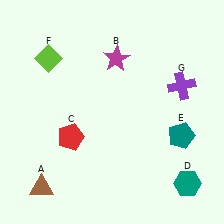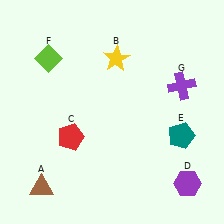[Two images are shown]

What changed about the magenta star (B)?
In Image 1, B is magenta. In Image 2, it changed to yellow.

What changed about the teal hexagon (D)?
In Image 1, D is teal. In Image 2, it changed to purple.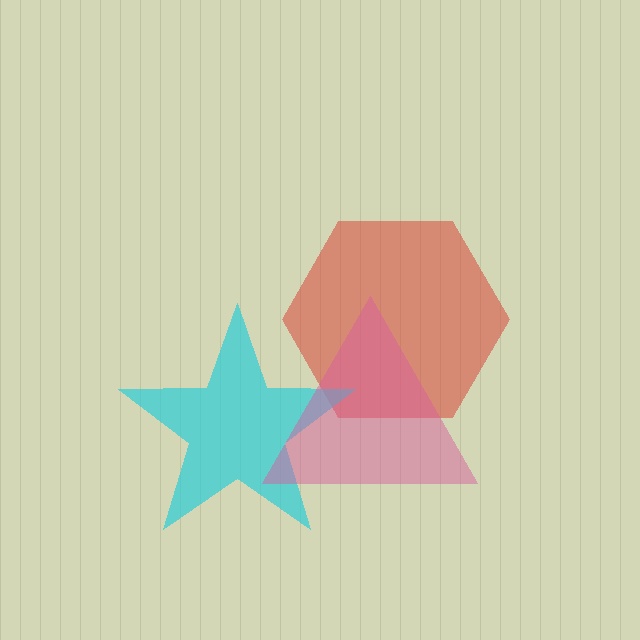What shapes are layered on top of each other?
The layered shapes are: a red hexagon, a cyan star, a pink triangle.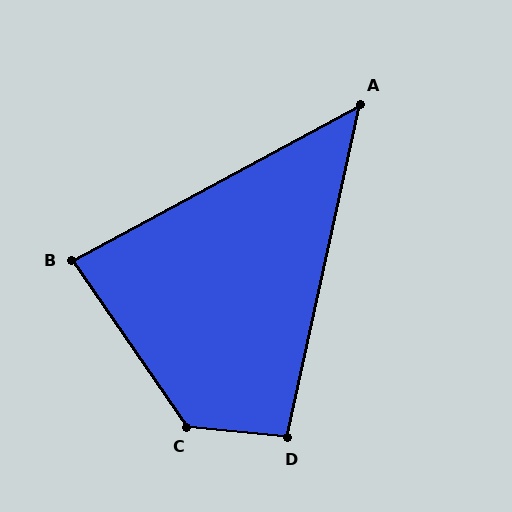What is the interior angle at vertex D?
Approximately 96 degrees (obtuse).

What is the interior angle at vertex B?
Approximately 84 degrees (acute).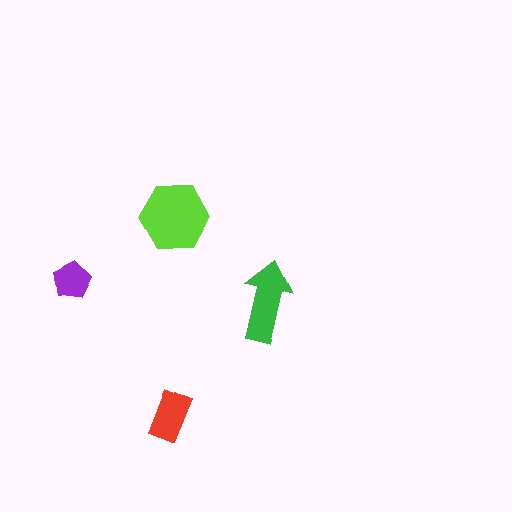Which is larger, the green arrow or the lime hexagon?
The lime hexagon.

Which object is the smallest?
The purple pentagon.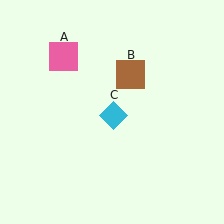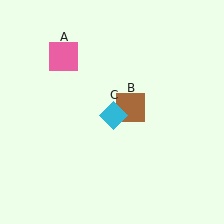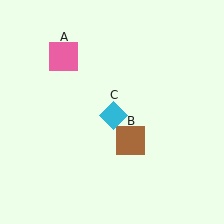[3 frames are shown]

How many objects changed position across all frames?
1 object changed position: brown square (object B).